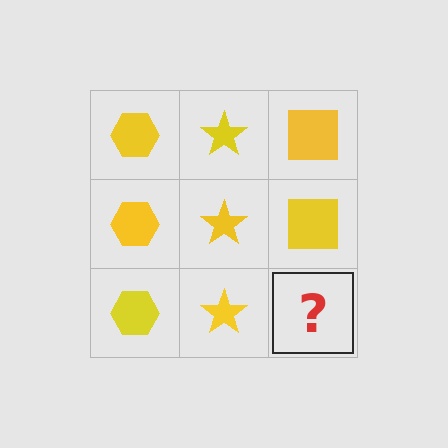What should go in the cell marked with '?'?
The missing cell should contain a yellow square.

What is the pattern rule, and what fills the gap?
The rule is that each column has a consistent shape. The gap should be filled with a yellow square.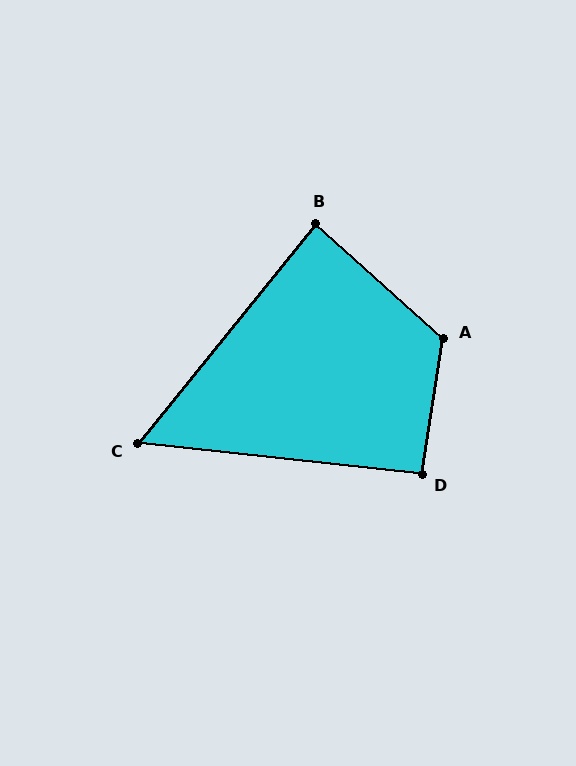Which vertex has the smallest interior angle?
C, at approximately 57 degrees.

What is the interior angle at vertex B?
Approximately 87 degrees (approximately right).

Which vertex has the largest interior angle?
A, at approximately 123 degrees.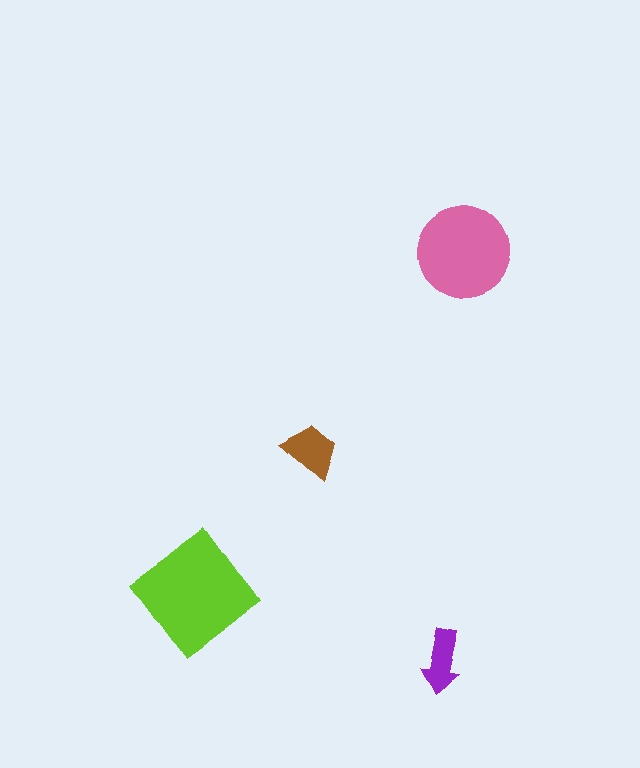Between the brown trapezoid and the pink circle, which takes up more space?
The pink circle.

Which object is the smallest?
The purple arrow.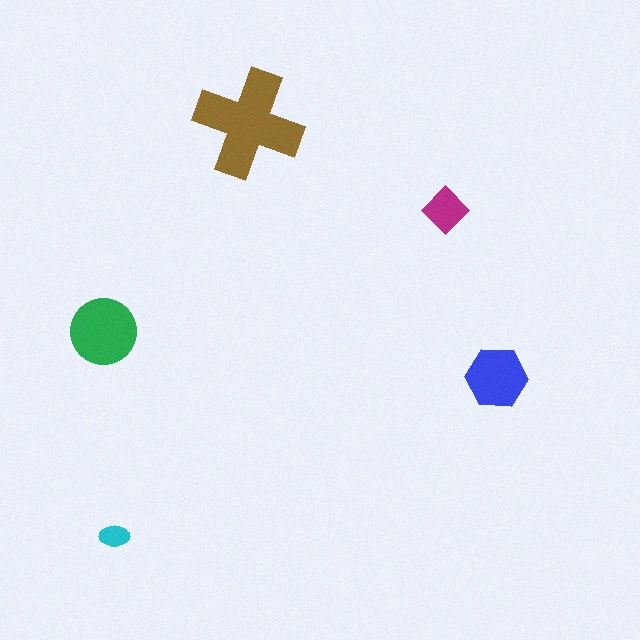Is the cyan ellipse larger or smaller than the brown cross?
Smaller.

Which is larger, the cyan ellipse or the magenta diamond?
The magenta diamond.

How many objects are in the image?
There are 5 objects in the image.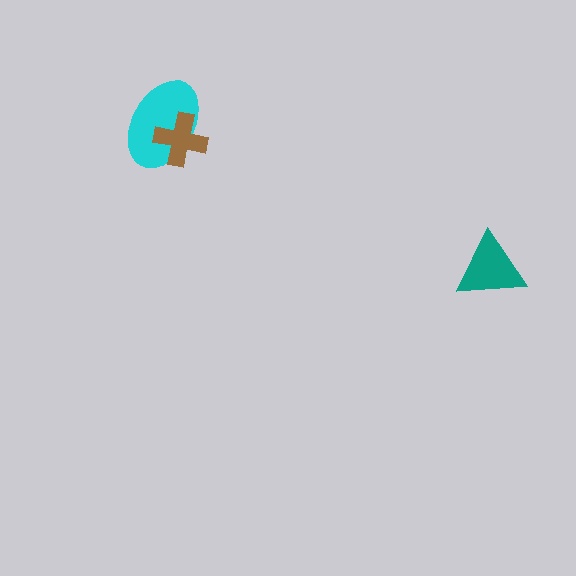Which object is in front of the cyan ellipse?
The brown cross is in front of the cyan ellipse.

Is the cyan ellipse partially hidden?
Yes, it is partially covered by another shape.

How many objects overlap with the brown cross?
1 object overlaps with the brown cross.